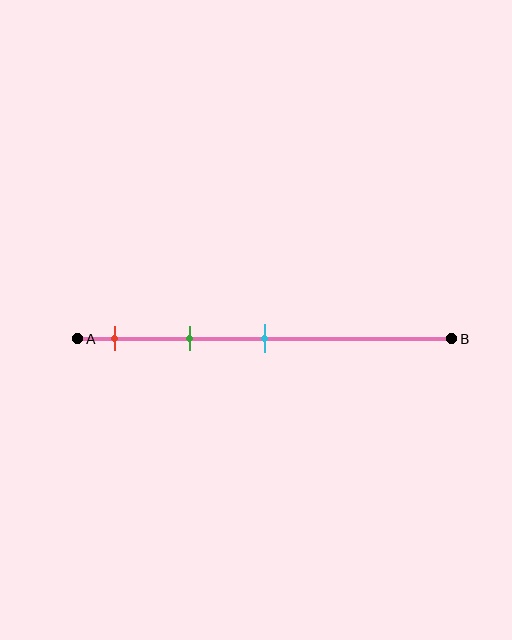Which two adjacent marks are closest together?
The red and green marks are the closest adjacent pair.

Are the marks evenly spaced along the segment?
Yes, the marks are approximately evenly spaced.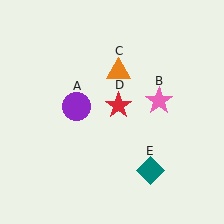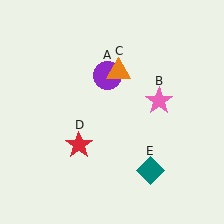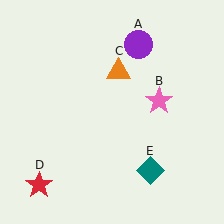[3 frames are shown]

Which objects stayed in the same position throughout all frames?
Pink star (object B) and orange triangle (object C) and teal diamond (object E) remained stationary.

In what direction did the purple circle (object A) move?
The purple circle (object A) moved up and to the right.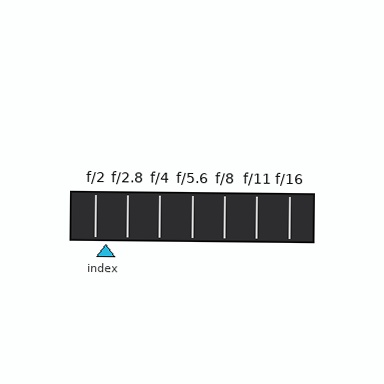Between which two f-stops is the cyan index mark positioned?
The index mark is between f/2 and f/2.8.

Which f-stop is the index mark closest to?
The index mark is closest to f/2.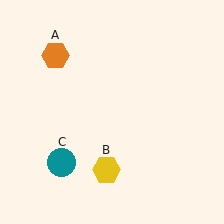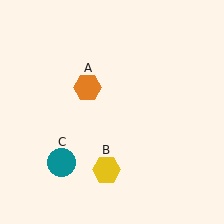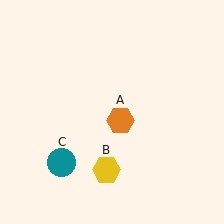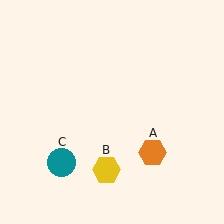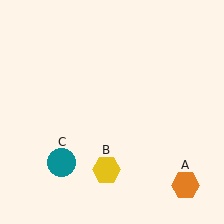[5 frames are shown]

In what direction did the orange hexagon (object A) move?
The orange hexagon (object A) moved down and to the right.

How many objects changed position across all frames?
1 object changed position: orange hexagon (object A).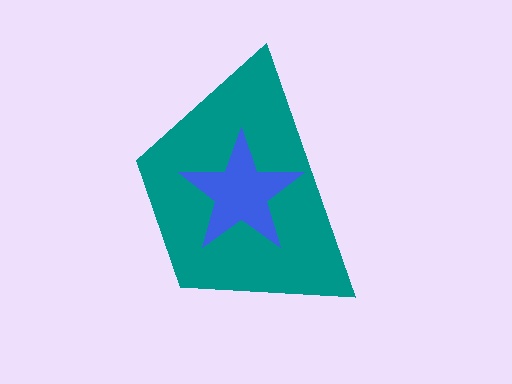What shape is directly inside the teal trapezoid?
The blue star.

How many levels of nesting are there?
2.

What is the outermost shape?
The teal trapezoid.